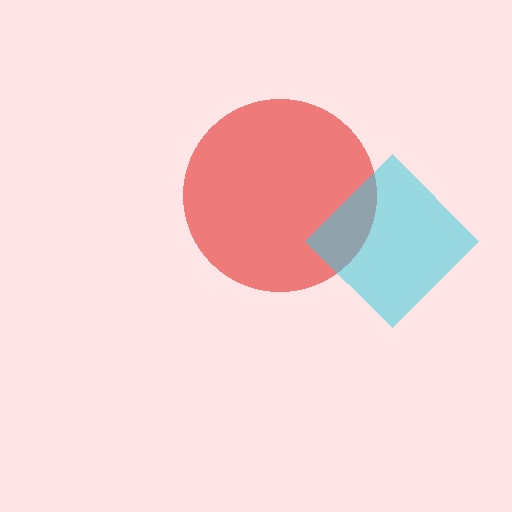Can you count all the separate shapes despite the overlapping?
Yes, there are 2 separate shapes.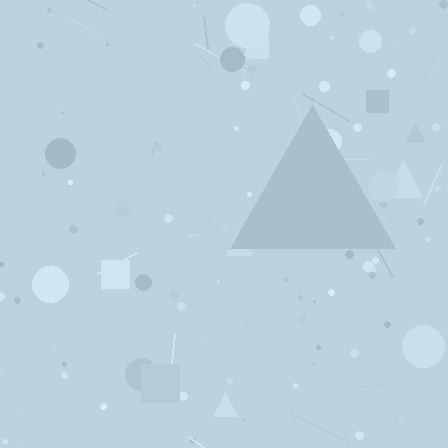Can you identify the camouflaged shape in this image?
The camouflaged shape is a triangle.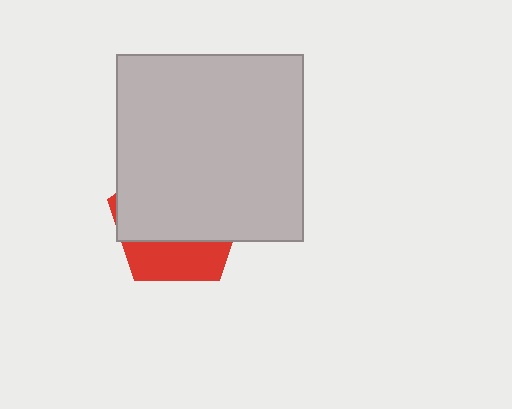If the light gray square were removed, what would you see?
You would see the complete red pentagon.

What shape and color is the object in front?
The object in front is a light gray square.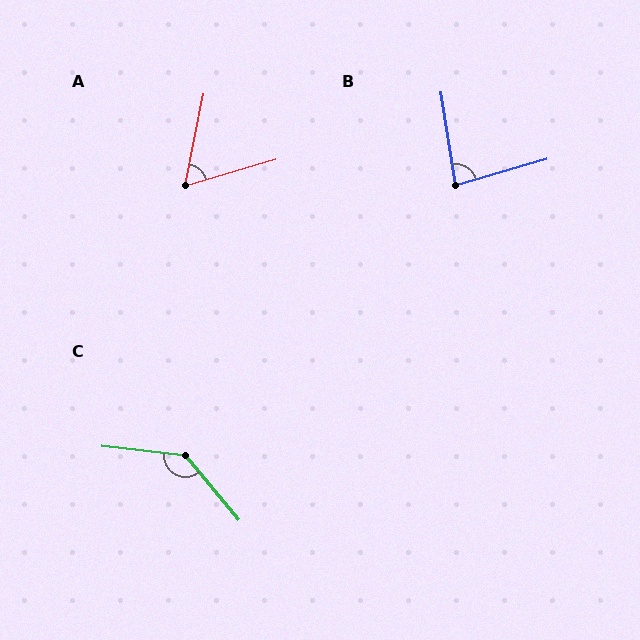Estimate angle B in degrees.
Approximately 83 degrees.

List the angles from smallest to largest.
A (62°), B (83°), C (136°).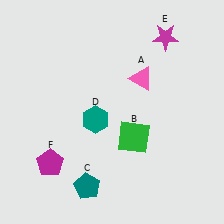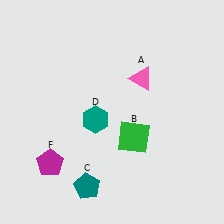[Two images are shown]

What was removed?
The magenta star (E) was removed in Image 2.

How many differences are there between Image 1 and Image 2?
There is 1 difference between the two images.